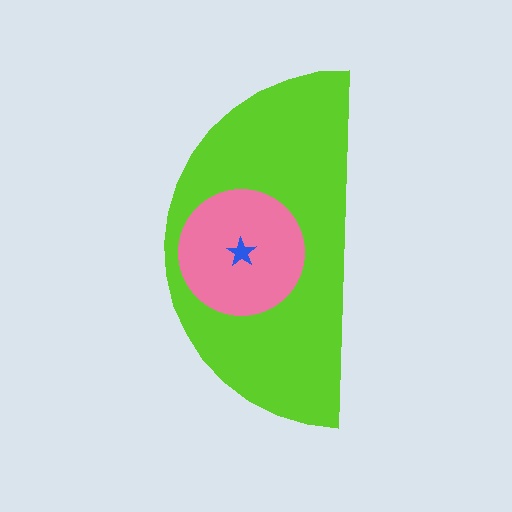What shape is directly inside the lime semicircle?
The pink circle.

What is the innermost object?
The blue star.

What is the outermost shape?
The lime semicircle.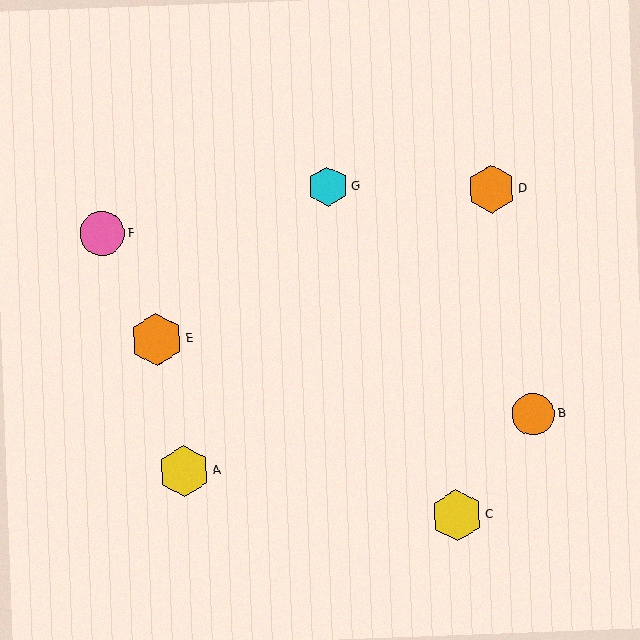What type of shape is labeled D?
Shape D is an orange hexagon.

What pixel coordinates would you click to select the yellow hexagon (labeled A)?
Click at (184, 471) to select the yellow hexagon A.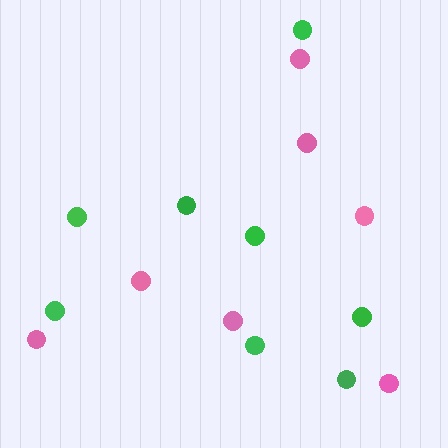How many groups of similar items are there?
There are 2 groups: one group of pink circles (7) and one group of green circles (8).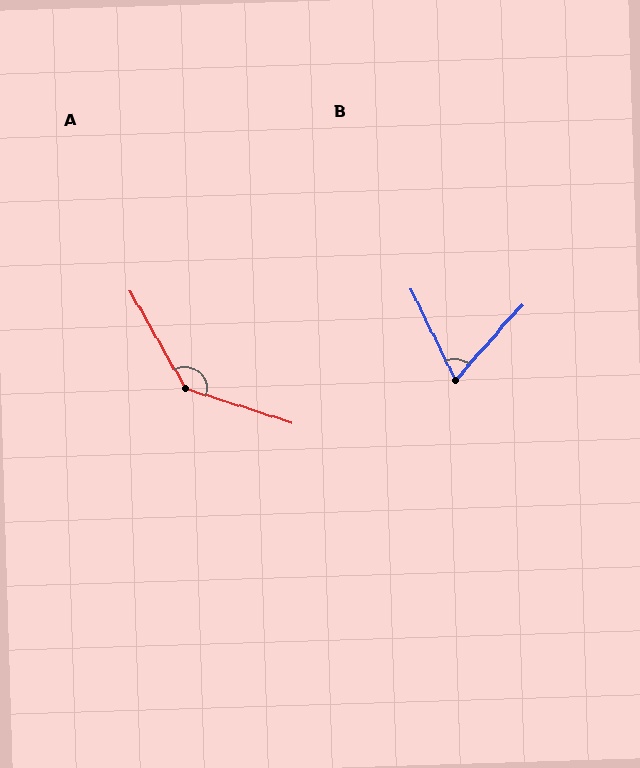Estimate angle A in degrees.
Approximately 138 degrees.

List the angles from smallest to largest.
B (67°), A (138°).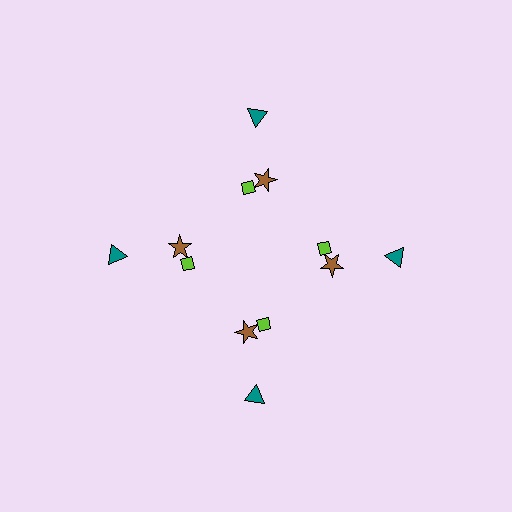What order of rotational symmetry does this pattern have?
This pattern has 4-fold rotational symmetry.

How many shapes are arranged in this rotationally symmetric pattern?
There are 12 shapes, arranged in 4 groups of 3.